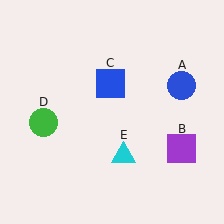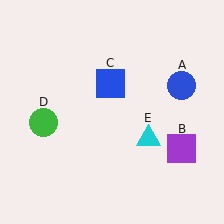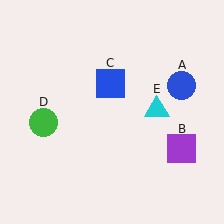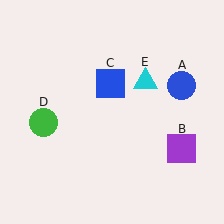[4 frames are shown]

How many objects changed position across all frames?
1 object changed position: cyan triangle (object E).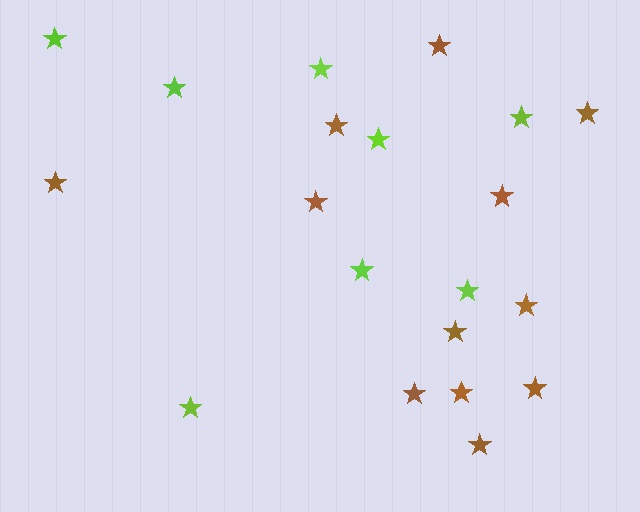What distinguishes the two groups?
There are 2 groups: one group of brown stars (12) and one group of lime stars (8).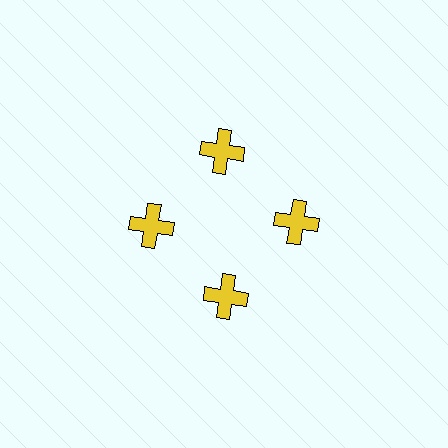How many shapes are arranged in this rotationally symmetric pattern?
There are 4 shapes, arranged in 4 groups of 1.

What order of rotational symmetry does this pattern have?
This pattern has 4-fold rotational symmetry.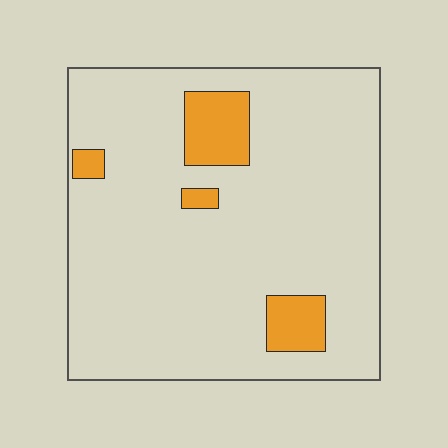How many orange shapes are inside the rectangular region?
4.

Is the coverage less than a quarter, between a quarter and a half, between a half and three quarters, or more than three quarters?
Less than a quarter.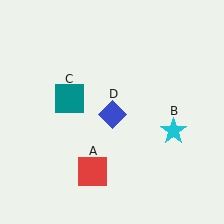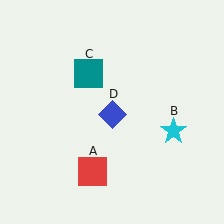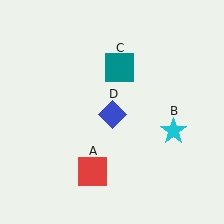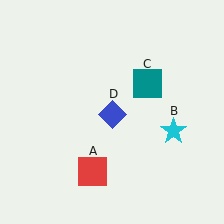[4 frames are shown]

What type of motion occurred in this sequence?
The teal square (object C) rotated clockwise around the center of the scene.